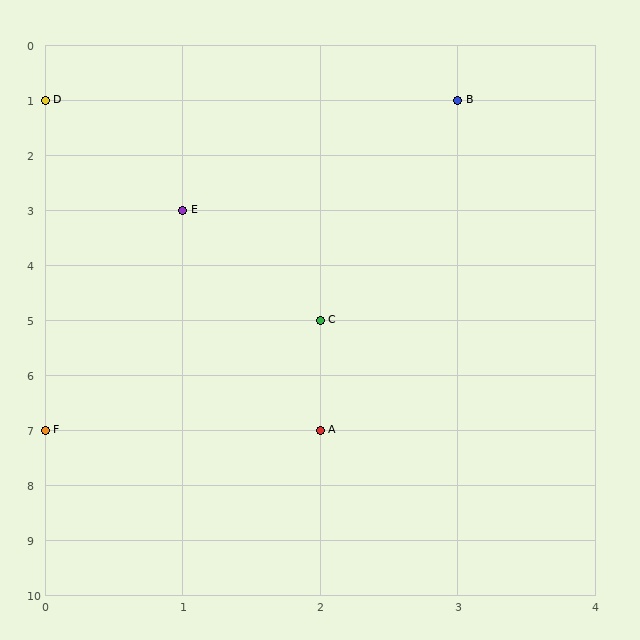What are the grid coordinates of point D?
Point D is at grid coordinates (0, 1).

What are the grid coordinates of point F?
Point F is at grid coordinates (0, 7).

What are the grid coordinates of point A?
Point A is at grid coordinates (2, 7).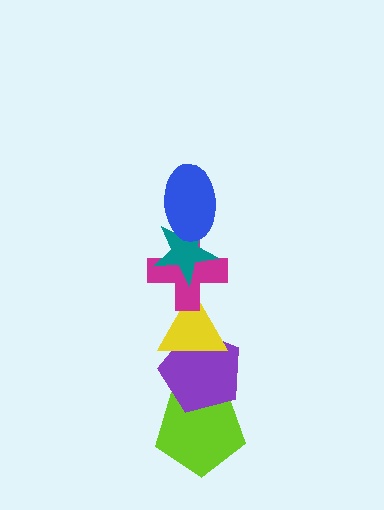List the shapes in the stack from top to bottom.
From top to bottom: the blue ellipse, the teal star, the magenta cross, the yellow triangle, the purple pentagon, the lime pentagon.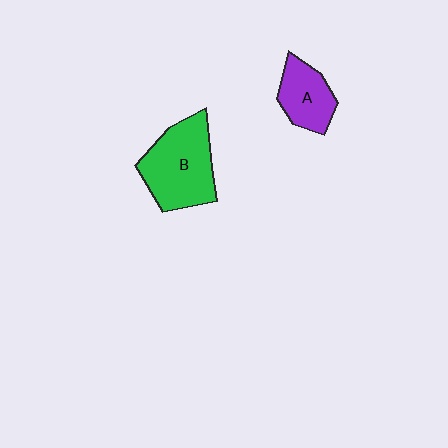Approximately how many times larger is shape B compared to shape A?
Approximately 1.7 times.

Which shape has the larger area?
Shape B (green).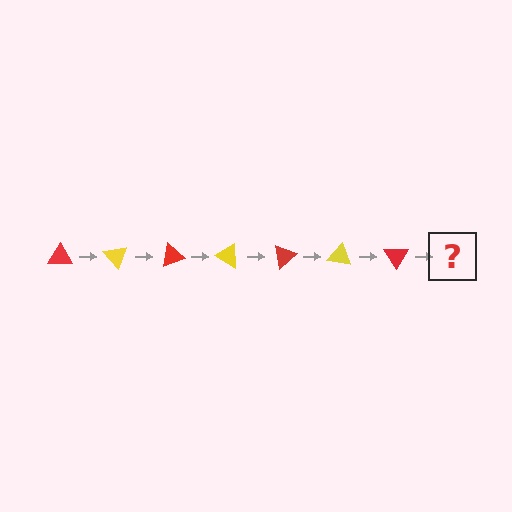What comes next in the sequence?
The next element should be a yellow triangle, rotated 350 degrees from the start.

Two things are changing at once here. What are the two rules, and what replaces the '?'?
The two rules are that it rotates 50 degrees each step and the color cycles through red and yellow. The '?' should be a yellow triangle, rotated 350 degrees from the start.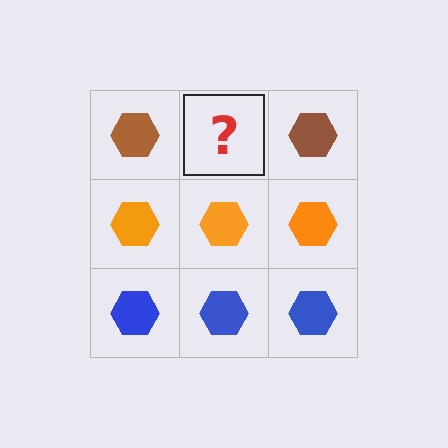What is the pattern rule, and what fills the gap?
The rule is that each row has a consistent color. The gap should be filled with a brown hexagon.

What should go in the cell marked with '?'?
The missing cell should contain a brown hexagon.